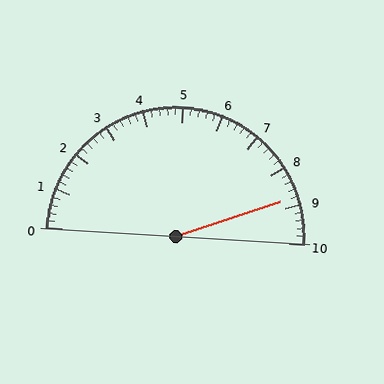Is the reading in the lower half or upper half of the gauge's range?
The reading is in the upper half of the range (0 to 10).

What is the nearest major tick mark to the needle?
The nearest major tick mark is 9.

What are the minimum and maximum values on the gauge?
The gauge ranges from 0 to 10.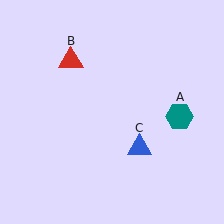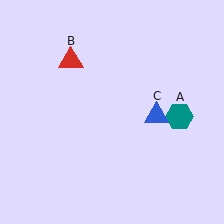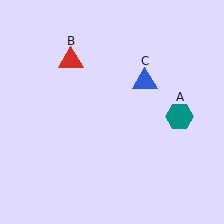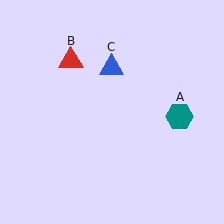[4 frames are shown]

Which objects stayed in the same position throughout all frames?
Teal hexagon (object A) and red triangle (object B) remained stationary.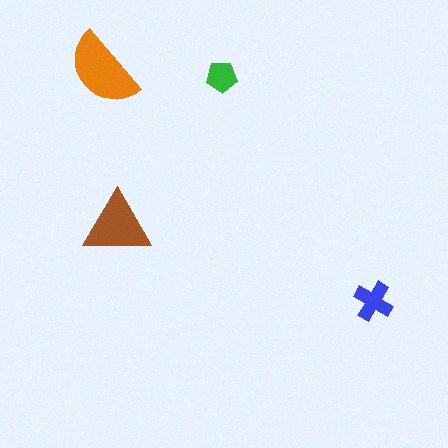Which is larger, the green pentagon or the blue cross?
The blue cross.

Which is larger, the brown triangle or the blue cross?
The brown triangle.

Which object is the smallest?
The green pentagon.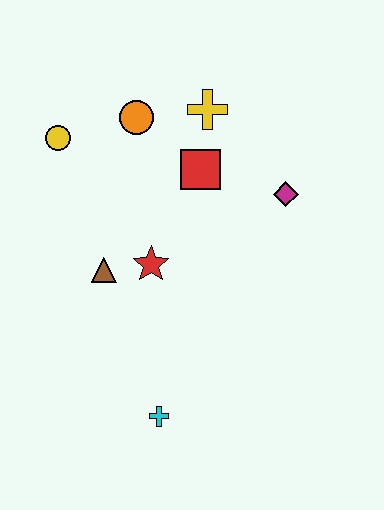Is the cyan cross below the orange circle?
Yes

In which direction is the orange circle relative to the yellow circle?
The orange circle is to the right of the yellow circle.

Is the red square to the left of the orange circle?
No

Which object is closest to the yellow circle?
The orange circle is closest to the yellow circle.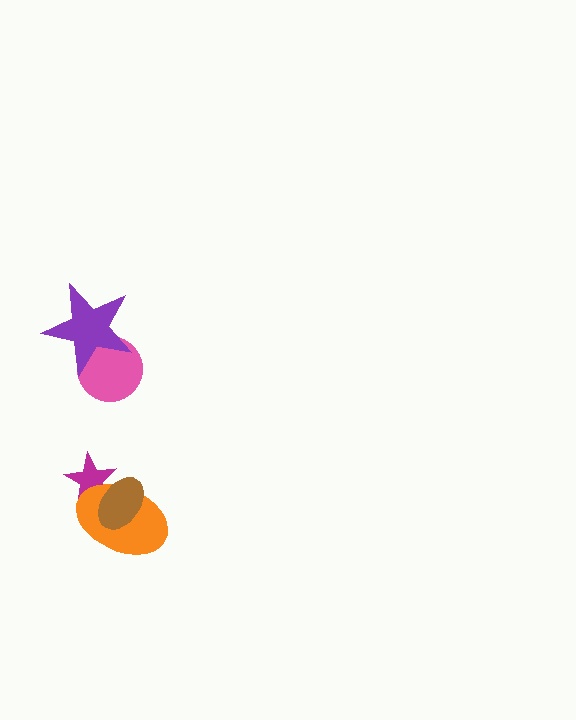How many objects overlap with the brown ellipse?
2 objects overlap with the brown ellipse.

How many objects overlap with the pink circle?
1 object overlaps with the pink circle.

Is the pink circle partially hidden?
Yes, it is partially covered by another shape.